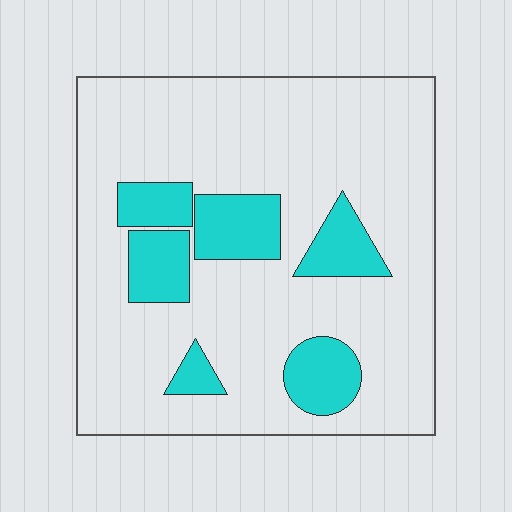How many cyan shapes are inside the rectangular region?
6.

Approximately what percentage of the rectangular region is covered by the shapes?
Approximately 20%.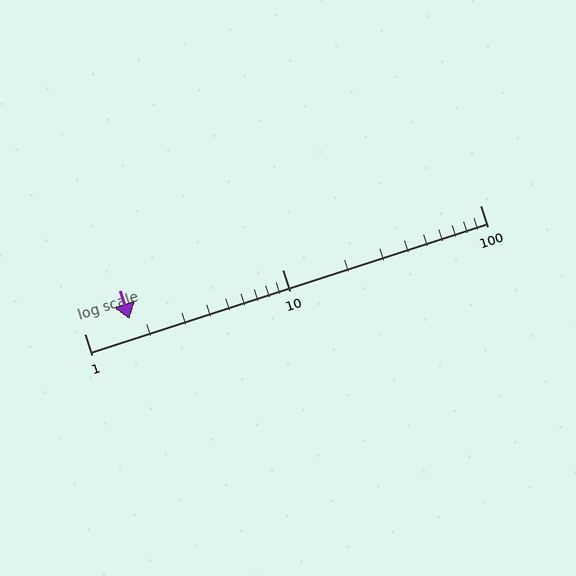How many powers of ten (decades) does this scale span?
The scale spans 2 decades, from 1 to 100.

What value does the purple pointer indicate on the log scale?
The pointer indicates approximately 1.7.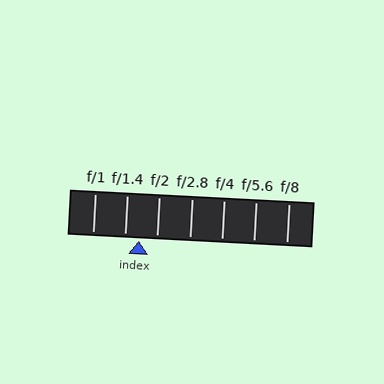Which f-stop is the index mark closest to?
The index mark is closest to f/1.4.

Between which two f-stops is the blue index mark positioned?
The index mark is between f/1.4 and f/2.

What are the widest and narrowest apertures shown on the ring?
The widest aperture shown is f/1 and the narrowest is f/8.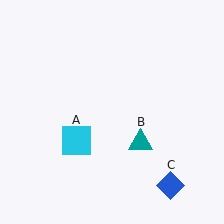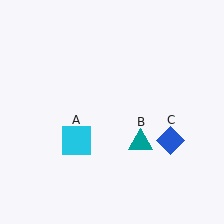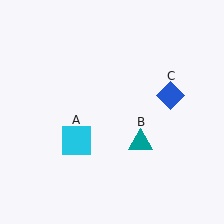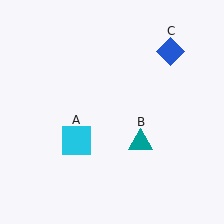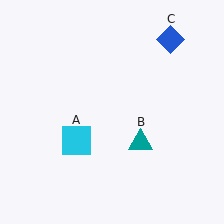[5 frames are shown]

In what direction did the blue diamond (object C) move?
The blue diamond (object C) moved up.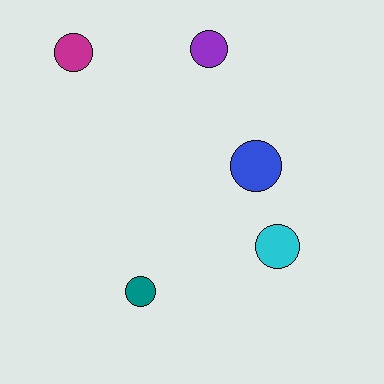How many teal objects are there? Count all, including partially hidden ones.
There is 1 teal object.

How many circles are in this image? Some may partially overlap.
There are 5 circles.